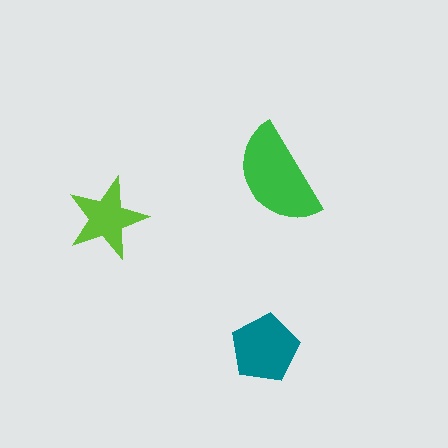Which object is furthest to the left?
The lime star is leftmost.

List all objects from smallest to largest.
The lime star, the teal pentagon, the green semicircle.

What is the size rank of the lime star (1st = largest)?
3rd.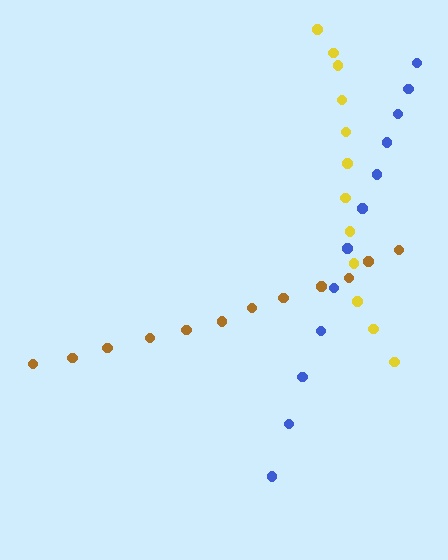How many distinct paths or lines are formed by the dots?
There are 3 distinct paths.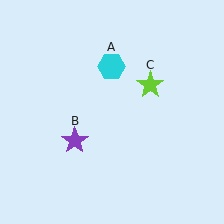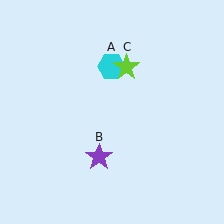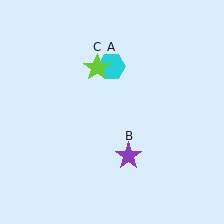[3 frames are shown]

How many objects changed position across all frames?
2 objects changed position: purple star (object B), lime star (object C).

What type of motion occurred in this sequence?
The purple star (object B), lime star (object C) rotated counterclockwise around the center of the scene.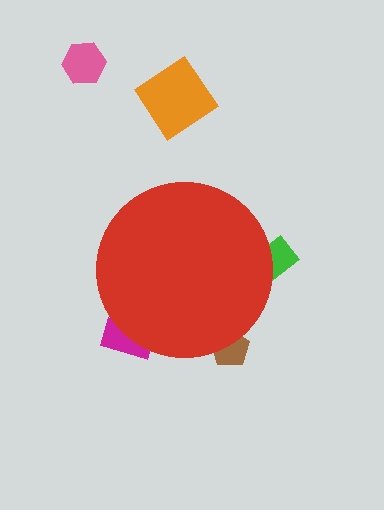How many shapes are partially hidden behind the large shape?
3 shapes are partially hidden.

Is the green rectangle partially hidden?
Yes, the green rectangle is partially hidden behind the red circle.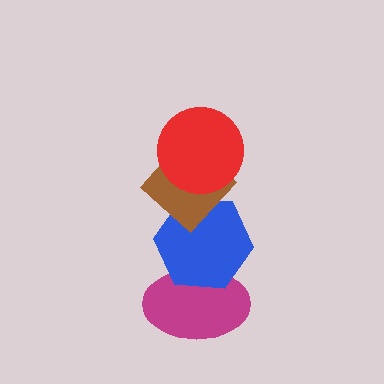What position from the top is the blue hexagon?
The blue hexagon is 3rd from the top.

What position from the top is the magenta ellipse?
The magenta ellipse is 4th from the top.